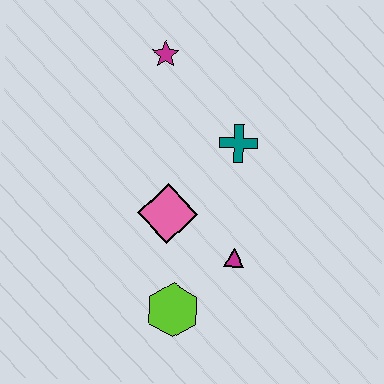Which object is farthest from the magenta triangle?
The magenta star is farthest from the magenta triangle.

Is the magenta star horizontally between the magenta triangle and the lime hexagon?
No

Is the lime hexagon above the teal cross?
No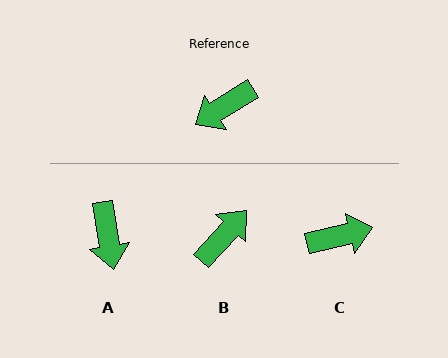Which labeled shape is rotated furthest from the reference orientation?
B, about 165 degrees away.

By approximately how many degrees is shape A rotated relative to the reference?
Approximately 67 degrees counter-clockwise.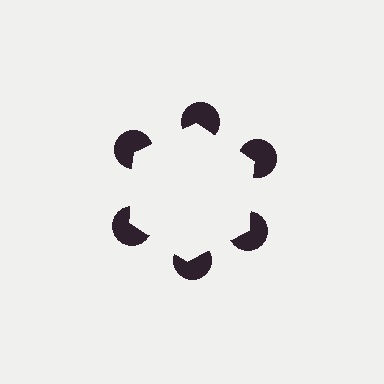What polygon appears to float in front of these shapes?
An illusory hexagon — its edges are inferred from the aligned wedge cuts in the pac-man discs, not physically drawn.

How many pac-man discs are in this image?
There are 6 — one at each vertex of the illusory hexagon.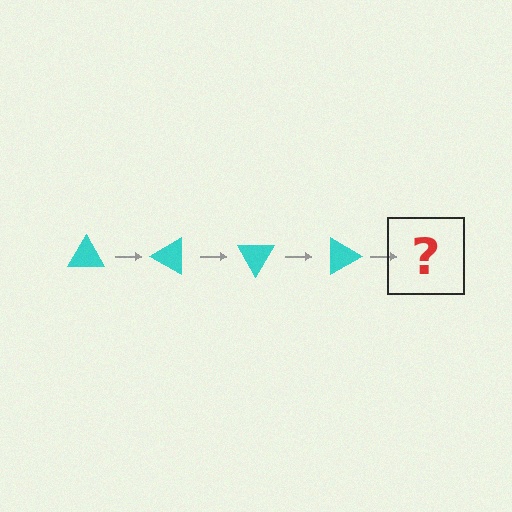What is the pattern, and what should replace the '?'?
The pattern is that the triangle rotates 30 degrees each step. The '?' should be a cyan triangle rotated 120 degrees.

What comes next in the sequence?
The next element should be a cyan triangle rotated 120 degrees.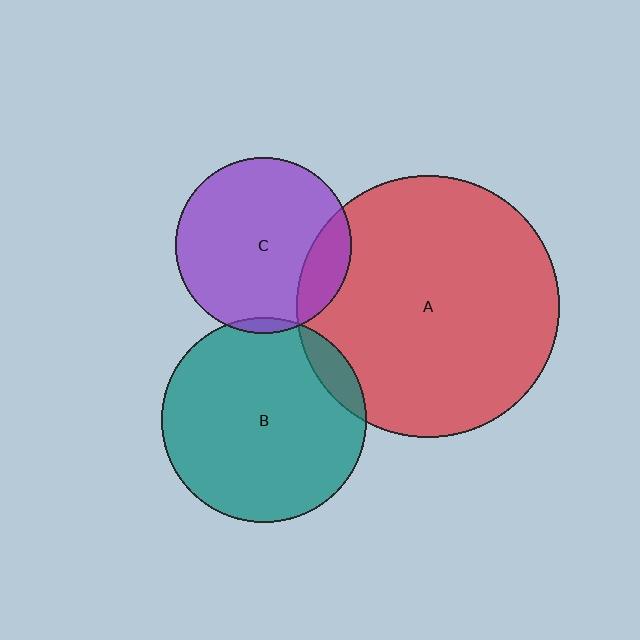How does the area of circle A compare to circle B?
Approximately 1.6 times.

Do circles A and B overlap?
Yes.